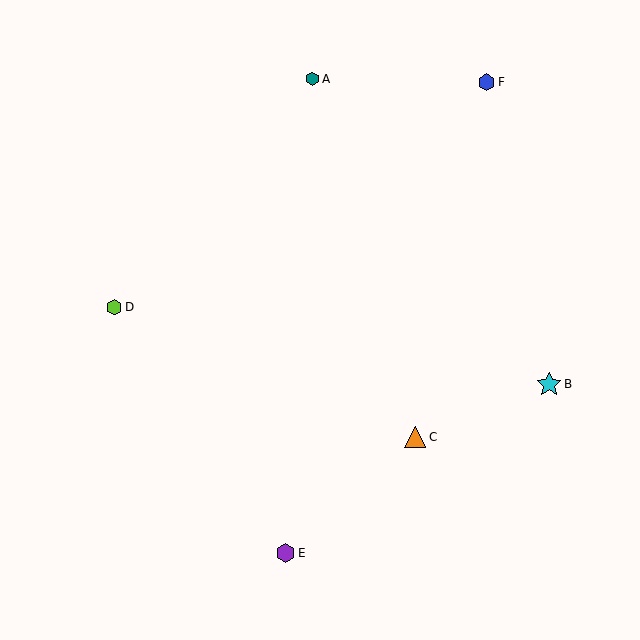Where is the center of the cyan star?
The center of the cyan star is at (549, 384).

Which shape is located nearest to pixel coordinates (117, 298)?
The lime hexagon (labeled D) at (114, 307) is nearest to that location.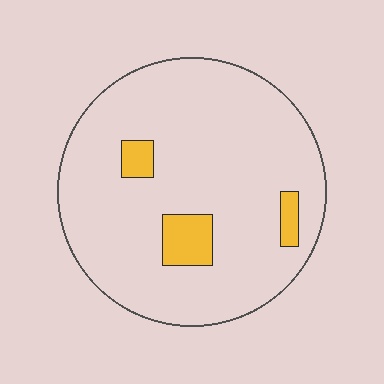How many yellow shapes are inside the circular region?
3.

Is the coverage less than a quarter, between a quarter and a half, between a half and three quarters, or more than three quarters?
Less than a quarter.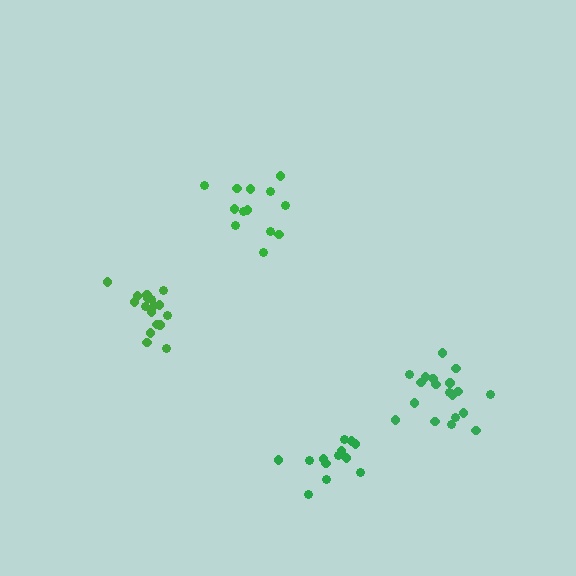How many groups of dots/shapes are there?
There are 4 groups.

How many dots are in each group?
Group 1: 17 dots, Group 2: 13 dots, Group 3: 13 dots, Group 4: 19 dots (62 total).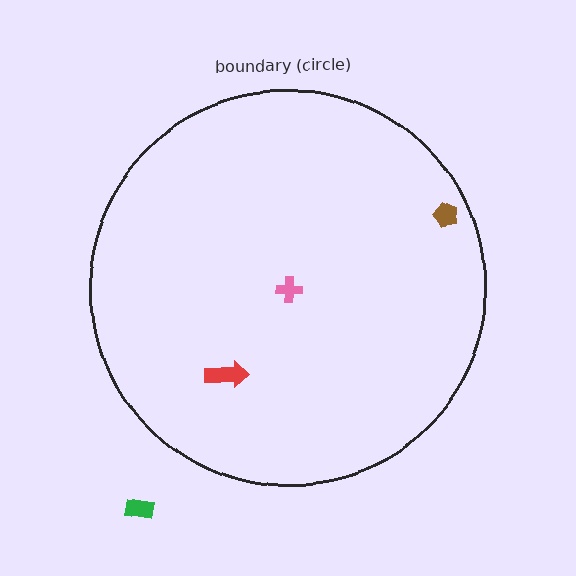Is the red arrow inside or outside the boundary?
Inside.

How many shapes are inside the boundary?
3 inside, 1 outside.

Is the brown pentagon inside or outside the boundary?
Inside.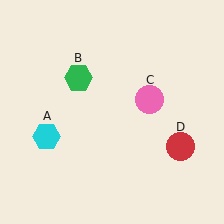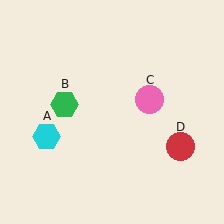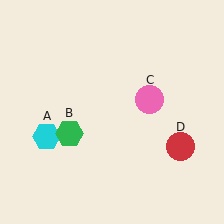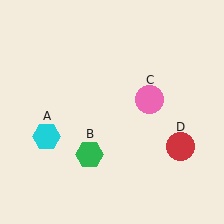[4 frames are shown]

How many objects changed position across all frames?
1 object changed position: green hexagon (object B).